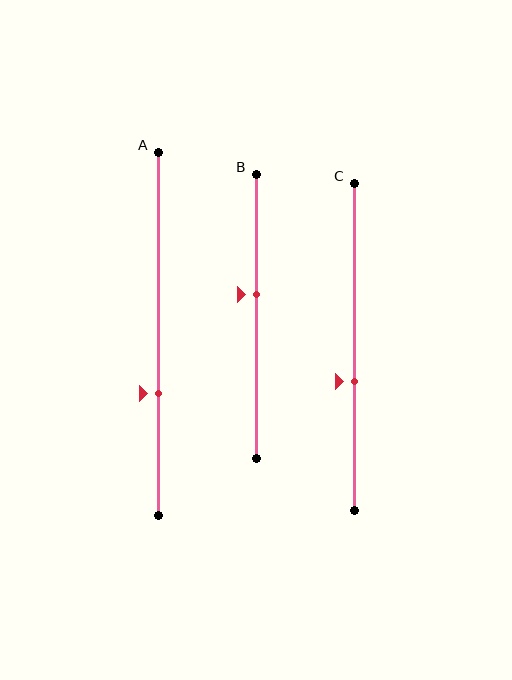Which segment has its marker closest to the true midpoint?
Segment B has its marker closest to the true midpoint.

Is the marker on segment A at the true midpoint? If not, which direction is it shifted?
No, the marker on segment A is shifted downward by about 16% of the segment length.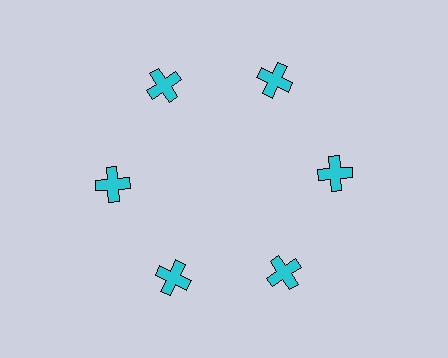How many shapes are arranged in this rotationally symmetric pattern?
There are 6 shapes, arranged in 6 groups of 1.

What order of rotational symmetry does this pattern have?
This pattern has 6-fold rotational symmetry.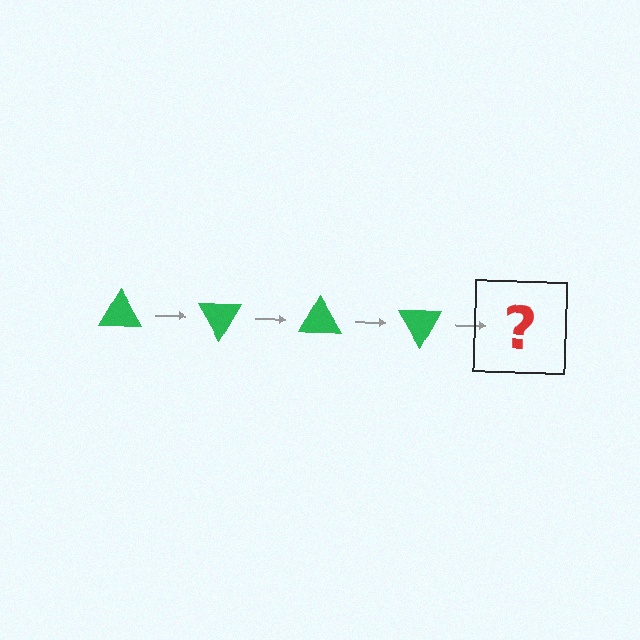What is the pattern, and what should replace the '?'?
The pattern is that the triangle rotates 60 degrees each step. The '?' should be a green triangle rotated 240 degrees.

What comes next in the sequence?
The next element should be a green triangle rotated 240 degrees.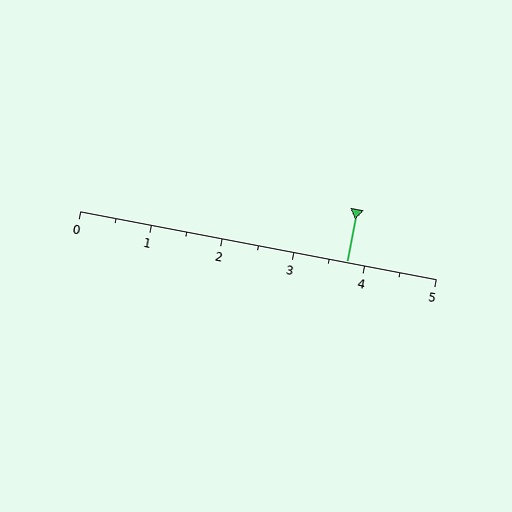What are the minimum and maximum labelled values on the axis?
The axis runs from 0 to 5.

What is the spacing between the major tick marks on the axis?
The major ticks are spaced 1 apart.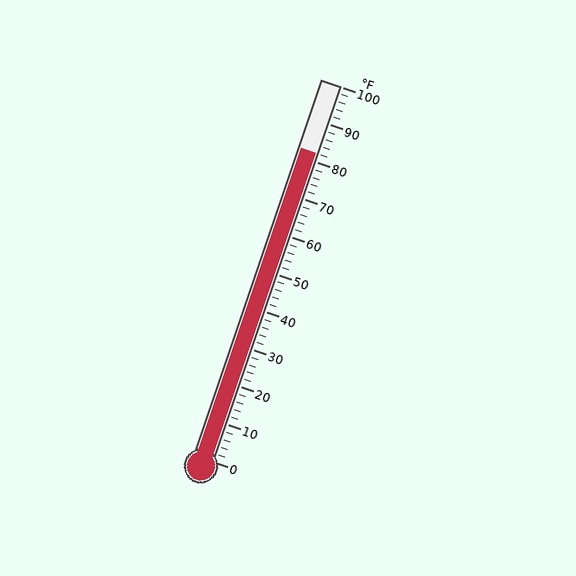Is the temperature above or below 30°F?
The temperature is above 30°F.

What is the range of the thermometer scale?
The thermometer scale ranges from 0°F to 100°F.